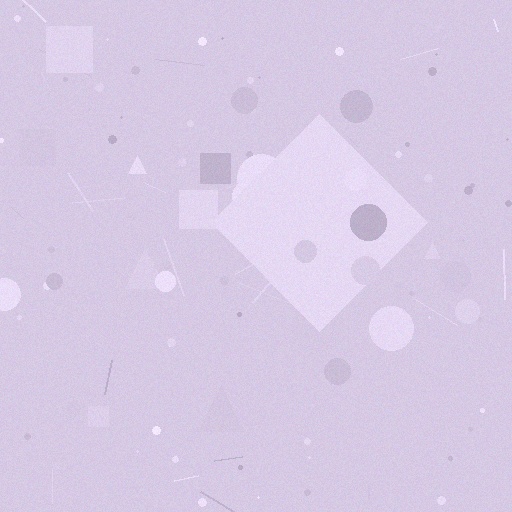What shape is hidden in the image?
A diamond is hidden in the image.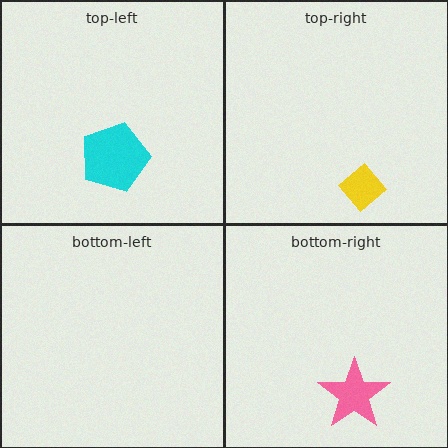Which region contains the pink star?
The bottom-right region.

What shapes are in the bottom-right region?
The pink star.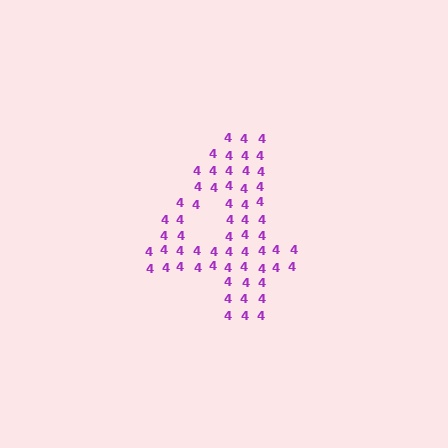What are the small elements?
The small elements are digit 4's.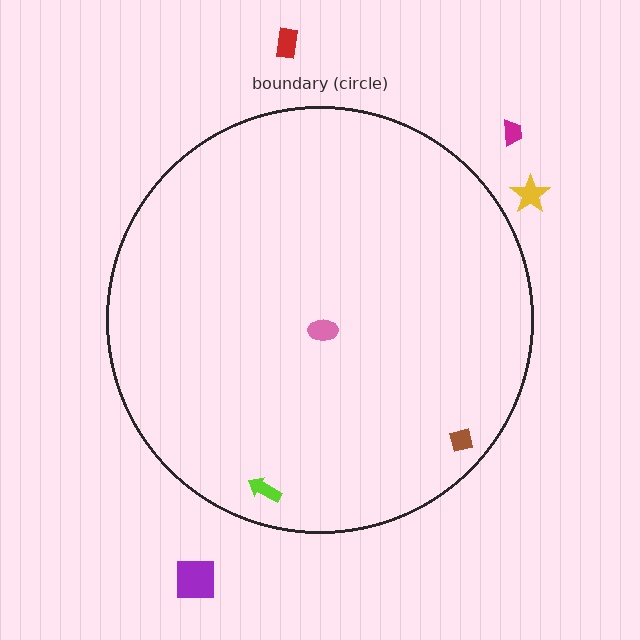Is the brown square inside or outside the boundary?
Inside.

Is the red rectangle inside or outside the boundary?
Outside.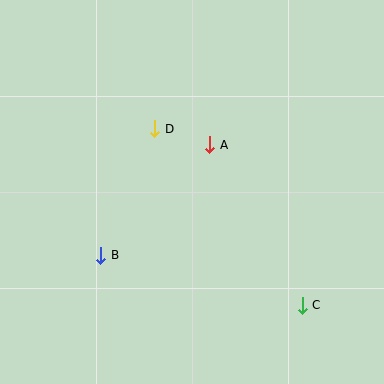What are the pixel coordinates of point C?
Point C is at (302, 305).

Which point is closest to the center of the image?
Point A at (210, 145) is closest to the center.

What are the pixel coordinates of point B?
Point B is at (101, 255).